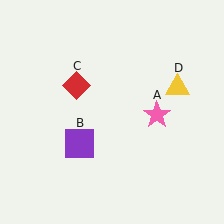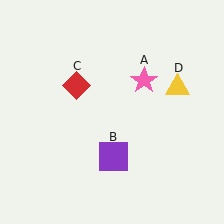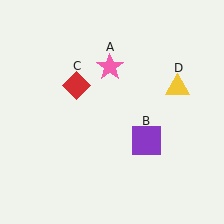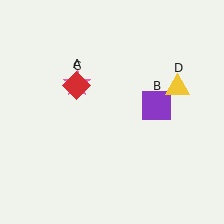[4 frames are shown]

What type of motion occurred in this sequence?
The pink star (object A), purple square (object B) rotated counterclockwise around the center of the scene.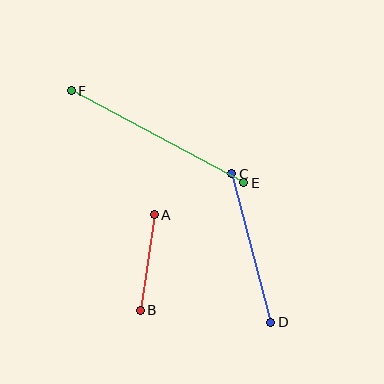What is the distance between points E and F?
The distance is approximately 195 pixels.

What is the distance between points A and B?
The distance is approximately 97 pixels.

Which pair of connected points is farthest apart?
Points E and F are farthest apart.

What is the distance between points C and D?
The distance is approximately 154 pixels.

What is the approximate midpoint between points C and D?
The midpoint is at approximately (251, 248) pixels.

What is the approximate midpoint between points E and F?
The midpoint is at approximately (157, 137) pixels.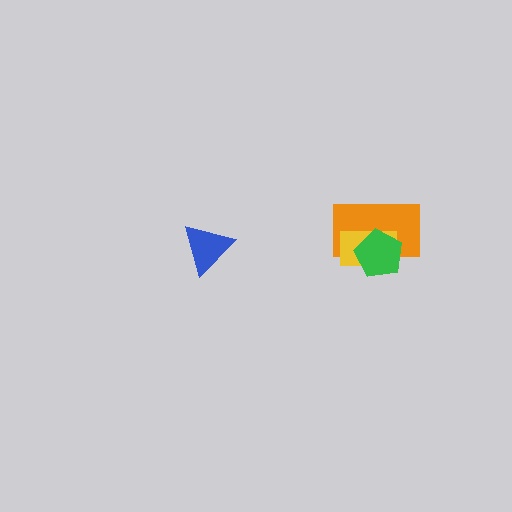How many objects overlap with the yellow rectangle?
2 objects overlap with the yellow rectangle.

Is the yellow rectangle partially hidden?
Yes, it is partially covered by another shape.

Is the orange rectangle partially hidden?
Yes, it is partially covered by another shape.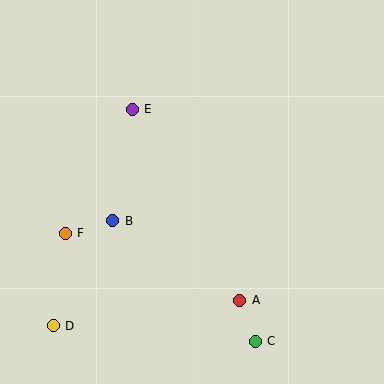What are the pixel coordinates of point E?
Point E is at (132, 109).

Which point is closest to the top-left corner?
Point E is closest to the top-left corner.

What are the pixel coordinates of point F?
Point F is at (65, 233).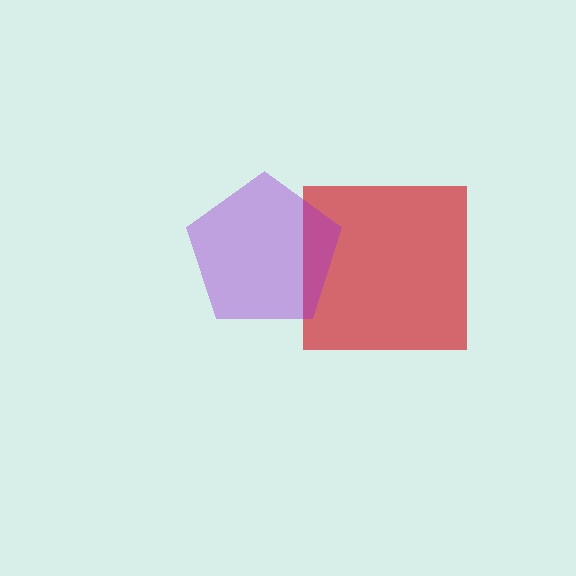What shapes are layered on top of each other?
The layered shapes are: a red square, a purple pentagon.